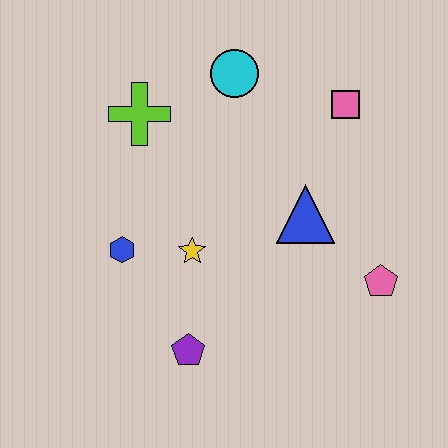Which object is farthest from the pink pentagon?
The lime cross is farthest from the pink pentagon.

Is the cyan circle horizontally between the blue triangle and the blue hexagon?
Yes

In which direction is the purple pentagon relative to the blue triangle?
The purple pentagon is below the blue triangle.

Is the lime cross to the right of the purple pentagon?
No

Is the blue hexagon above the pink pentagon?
Yes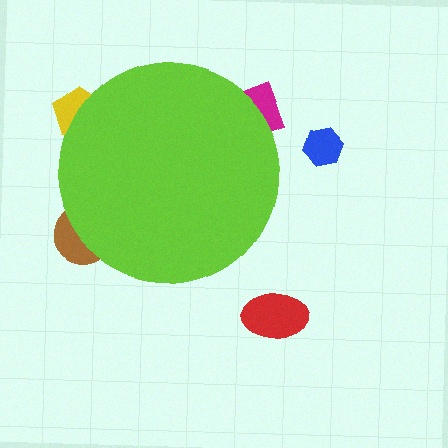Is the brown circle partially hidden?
Yes, the brown circle is partially hidden behind the lime circle.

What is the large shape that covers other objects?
A lime circle.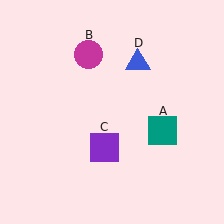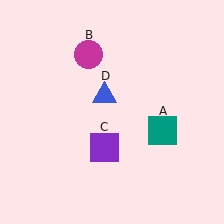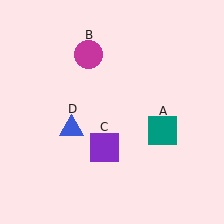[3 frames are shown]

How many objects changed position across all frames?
1 object changed position: blue triangle (object D).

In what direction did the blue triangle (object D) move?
The blue triangle (object D) moved down and to the left.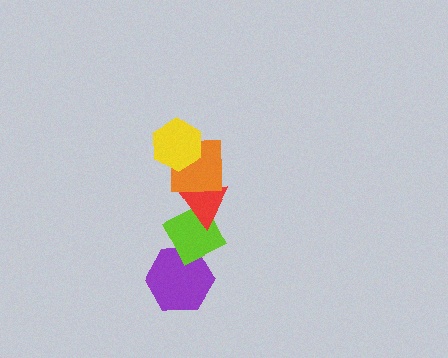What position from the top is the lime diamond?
The lime diamond is 4th from the top.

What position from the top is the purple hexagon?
The purple hexagon is 5th from the top.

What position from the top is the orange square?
The orange square is 2nd from the top.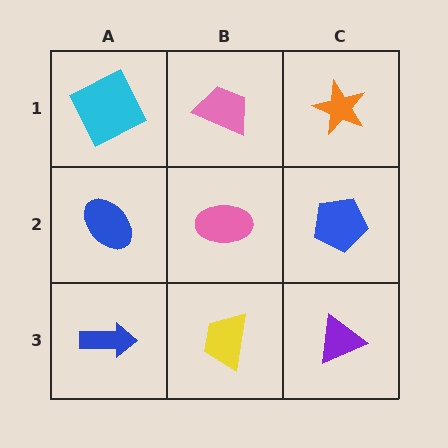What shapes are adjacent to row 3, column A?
A blue ellipse (row 2, column A), a yellow trapezoid (row 3, column B).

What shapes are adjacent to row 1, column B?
A pink ellipse (row 2, column B), a cyan square (row 1, column A), an orange star (row 1, column C).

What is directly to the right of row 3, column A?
A yellow trapezoid.